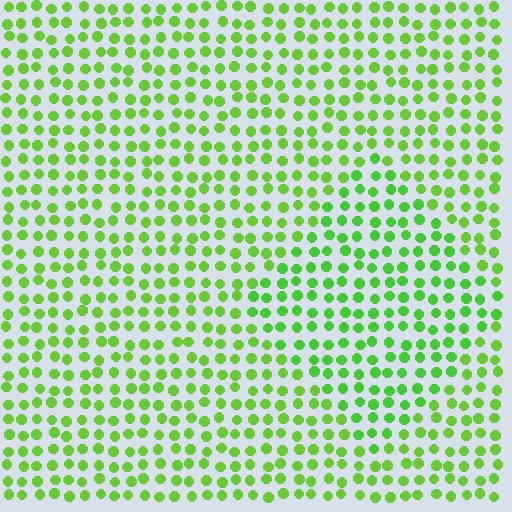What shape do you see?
I see a diamond.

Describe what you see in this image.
The image is filled with small lime elements in a uniform arrangement. A diamond-shaped region is visible where the elements are tinted to a slightly different hue, forming a subtle color boundary.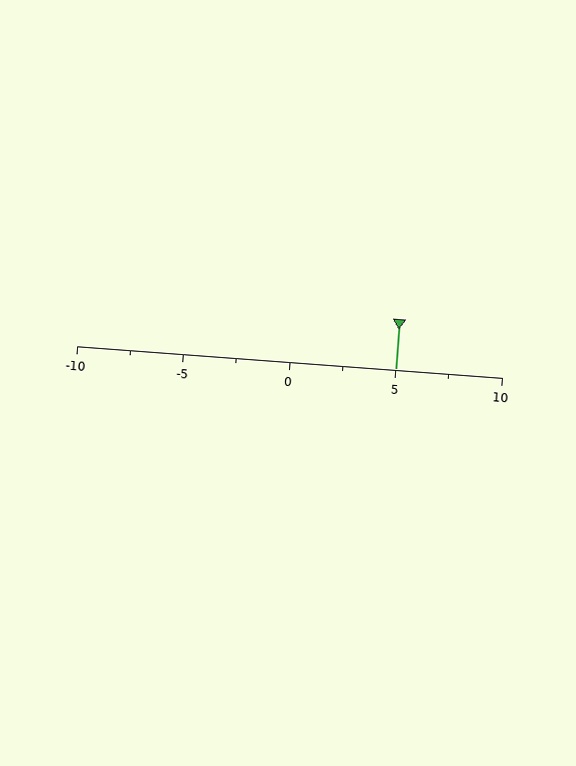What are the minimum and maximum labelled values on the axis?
The axis runs from -10 to 10.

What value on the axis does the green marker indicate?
The marker indicates approximately 5.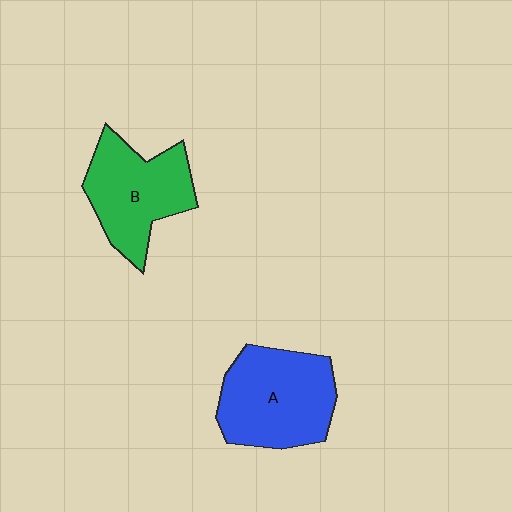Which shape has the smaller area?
Shape B (green).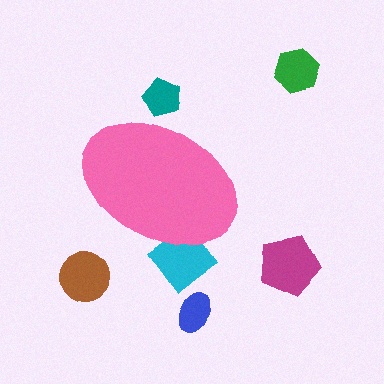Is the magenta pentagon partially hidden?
No, the magenta pentagon is fully visible.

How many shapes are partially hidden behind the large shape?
2 shapes are partially hidden.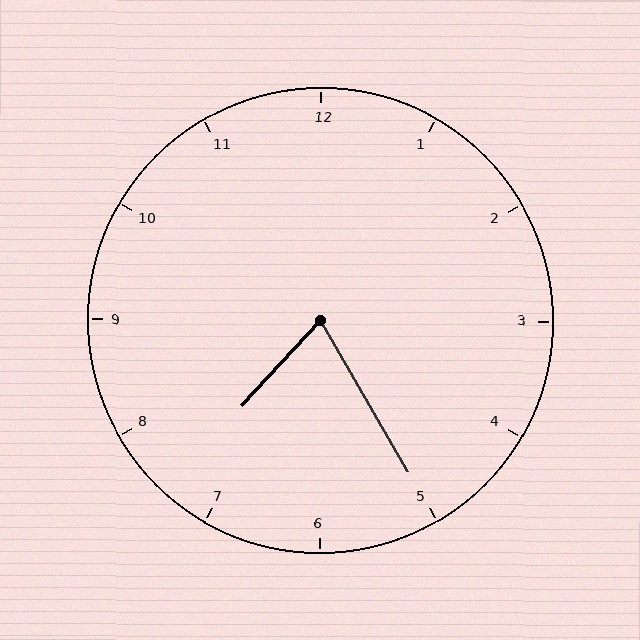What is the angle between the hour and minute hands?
Approximately 72 degrees.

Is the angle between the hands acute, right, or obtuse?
It is acute.